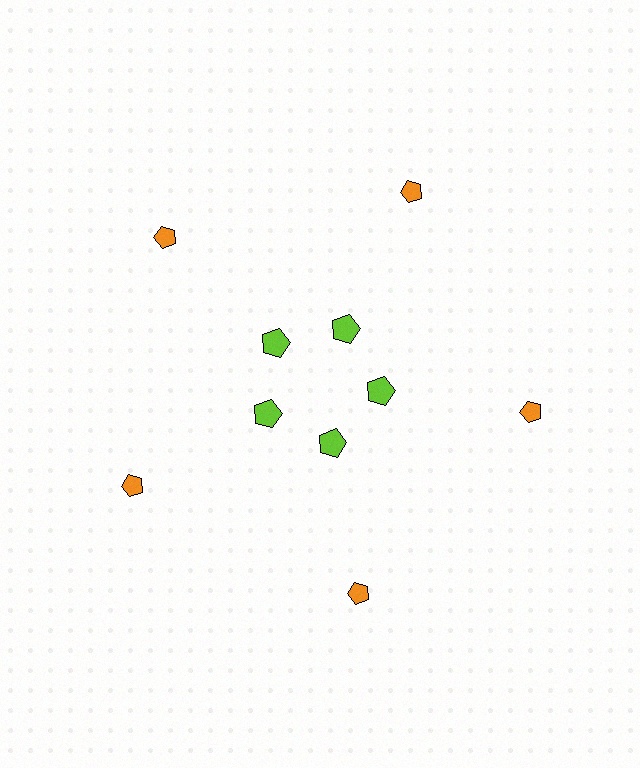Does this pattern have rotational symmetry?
Yes, this pattern has 5-fold rotational symmetry. It looks the same after rotating 72 degrees around the center.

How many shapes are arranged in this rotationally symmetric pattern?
There are 10 shapes, arranged in 5 groups of 2.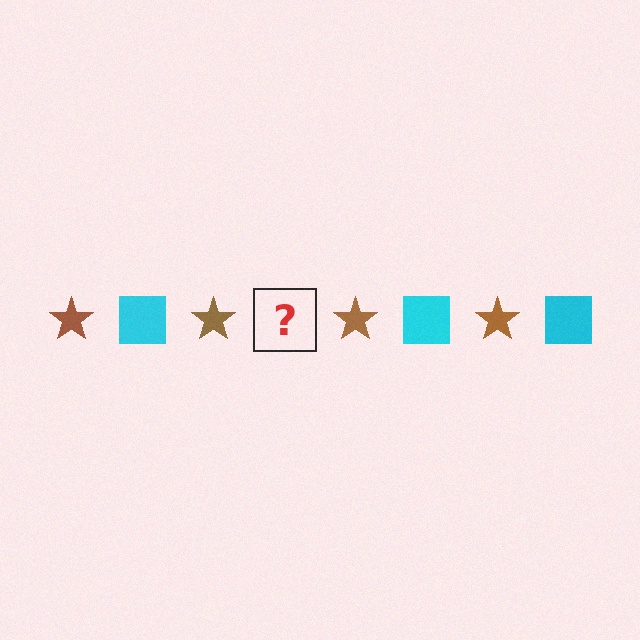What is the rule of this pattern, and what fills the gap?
The rule is that the pattern alternates between brown star and cyan square. The gap should be filled with a cyan square.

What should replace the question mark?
The question mark should be replaced with a cyan square.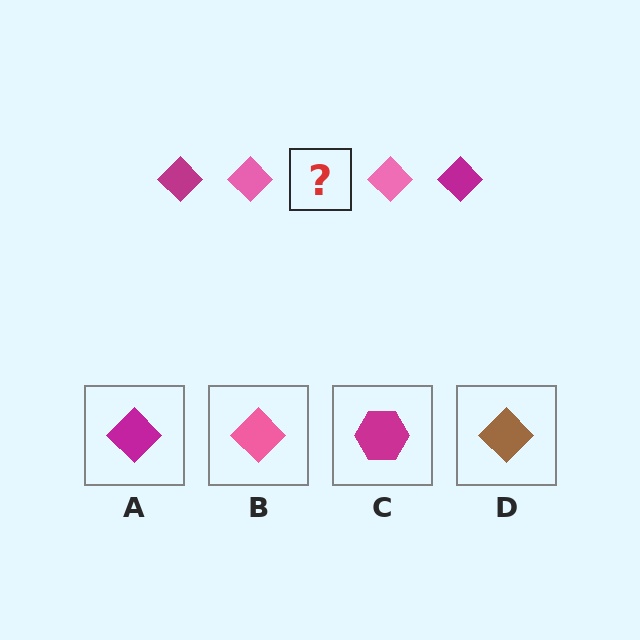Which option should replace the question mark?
Option A.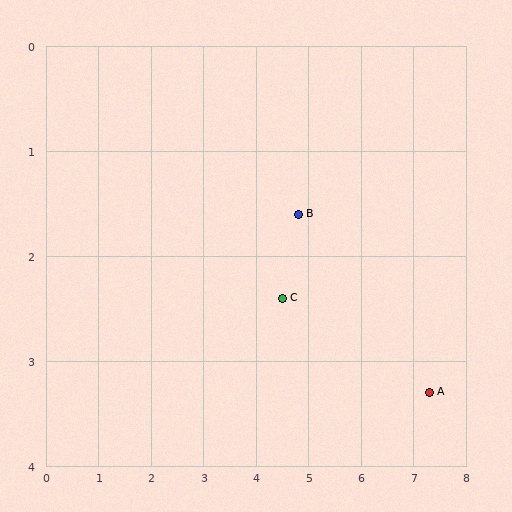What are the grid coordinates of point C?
Point C is at approximately (4.5, 2.4).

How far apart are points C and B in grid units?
Points C and B are about 0.9 grid units apart.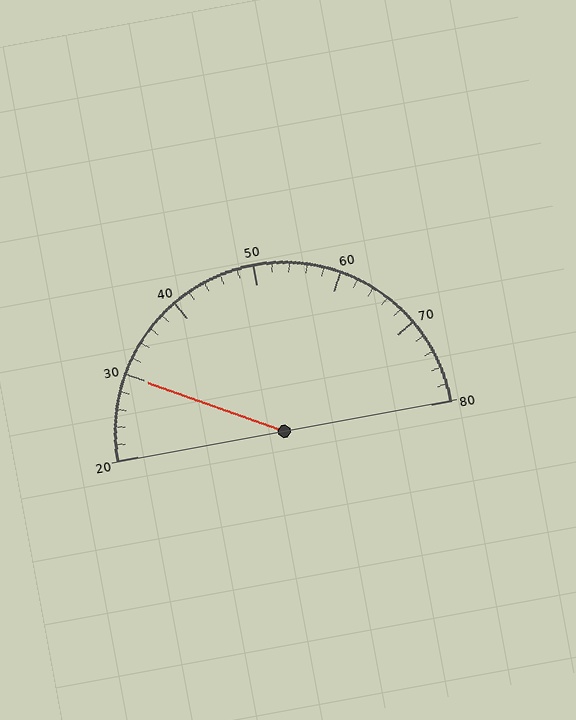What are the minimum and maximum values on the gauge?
The gauge ranges from 20 to 80.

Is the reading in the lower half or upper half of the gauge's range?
The reading is in the lower half of the range (20 to 80).